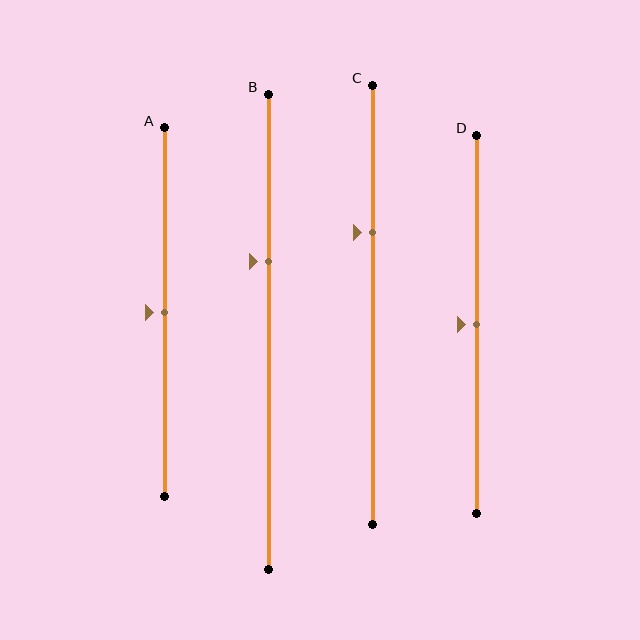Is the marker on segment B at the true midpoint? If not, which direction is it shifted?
No, the marker on segment B is shifted upward by about 15% of the segment length.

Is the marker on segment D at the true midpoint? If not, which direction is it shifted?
Yes, the marker on segment D is at the true midpoint.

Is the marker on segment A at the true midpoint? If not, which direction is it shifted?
Yes, the marker on segment A is at the true midpoint.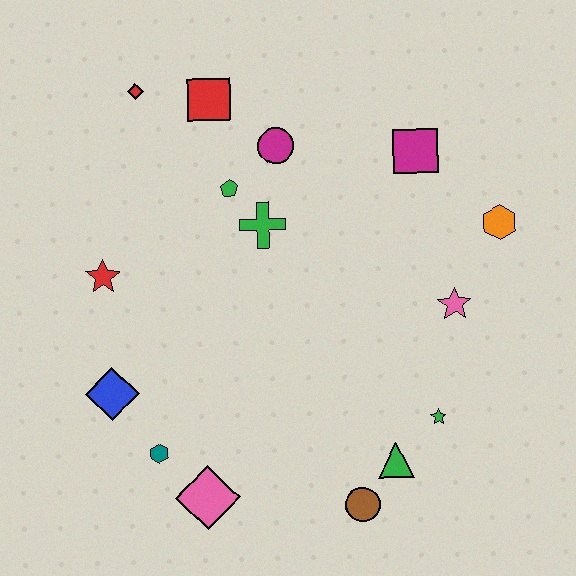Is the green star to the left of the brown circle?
No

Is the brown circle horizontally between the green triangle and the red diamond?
Yes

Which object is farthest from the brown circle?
The red diamond is farthest from the brown circle.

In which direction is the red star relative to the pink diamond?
The red star is above the pink diamond.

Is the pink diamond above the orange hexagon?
No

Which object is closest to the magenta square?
The orange hexagon is closest to the magenta square.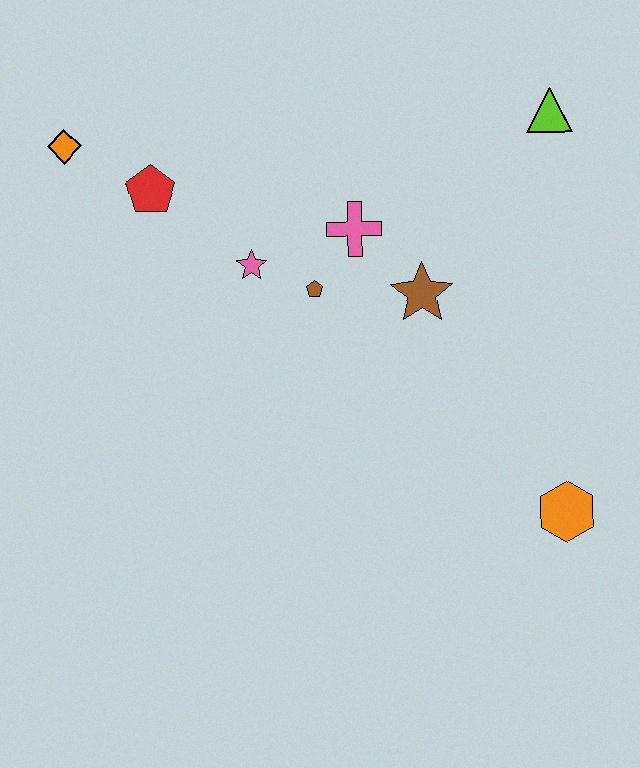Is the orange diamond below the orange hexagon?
No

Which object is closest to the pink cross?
The brown pentagon is closest to the pink cross.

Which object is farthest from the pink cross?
The orange hexagon is farthest from the pink cross.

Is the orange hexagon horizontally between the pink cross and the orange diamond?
No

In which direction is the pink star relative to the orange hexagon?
The pink star is to the left of the orange hexagon.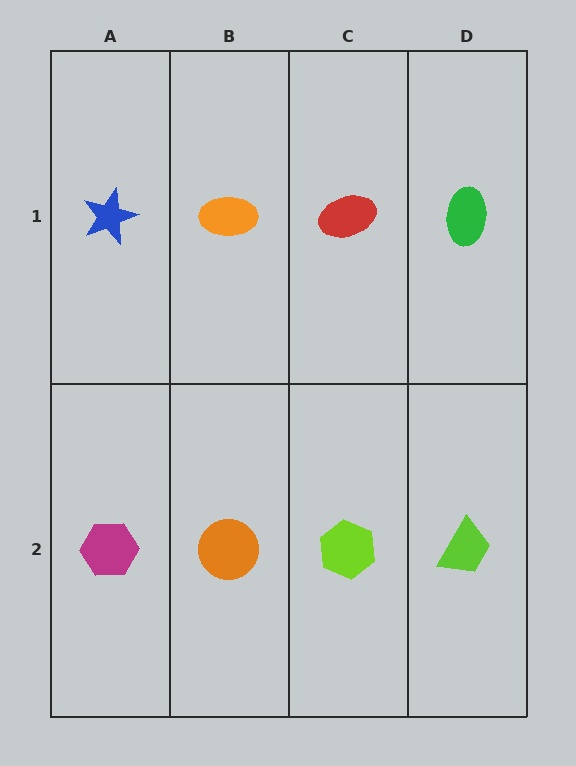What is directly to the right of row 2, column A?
An orange circle.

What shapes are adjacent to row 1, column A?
A magenta hexagon (row 2, column A), an orange ellipse (row 1, column B).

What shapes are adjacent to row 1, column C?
A lime hexagon (row 2, column C), an orange ellipse (row 1, column B), a green ellipse (row 1, column D).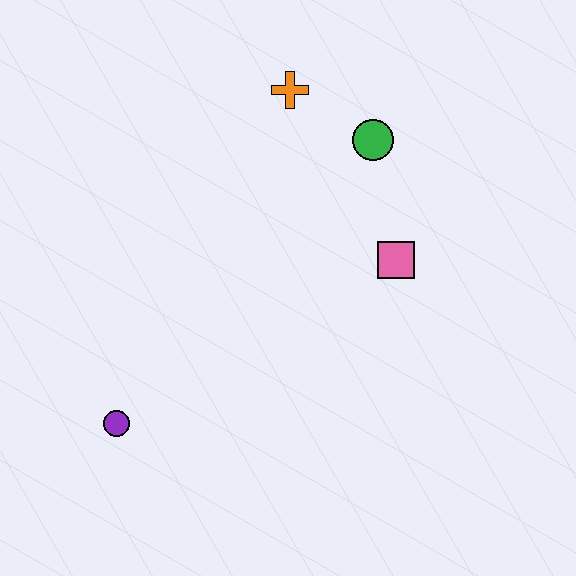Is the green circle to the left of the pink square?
Yes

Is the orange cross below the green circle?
No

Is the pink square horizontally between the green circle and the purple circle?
No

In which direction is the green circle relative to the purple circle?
The green circle is above the purple circle.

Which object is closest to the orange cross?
The green circle is closest to the orange cross.